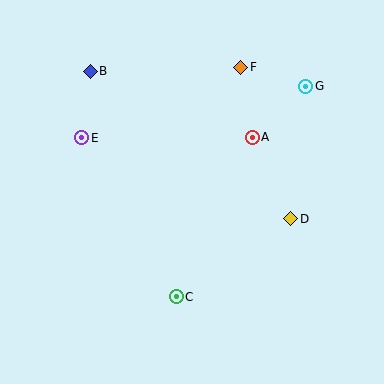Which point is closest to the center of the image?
Point A at (252, 137) is closest to the center.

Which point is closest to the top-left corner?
Point B is closest to the top-left corner.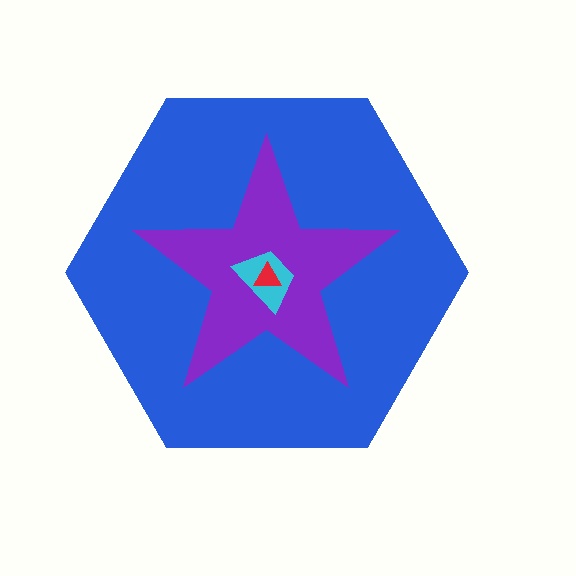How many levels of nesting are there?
4.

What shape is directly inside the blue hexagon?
The purple star.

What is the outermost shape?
The blue hexagon.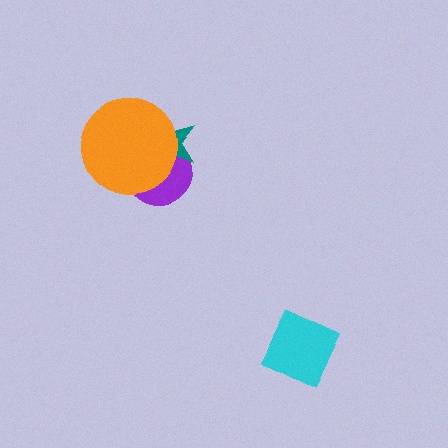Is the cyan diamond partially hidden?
No, no other shape covers it.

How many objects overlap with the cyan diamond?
0 objects overlap with the cyan diamond.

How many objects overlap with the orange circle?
2 objects overlap with the orange circle.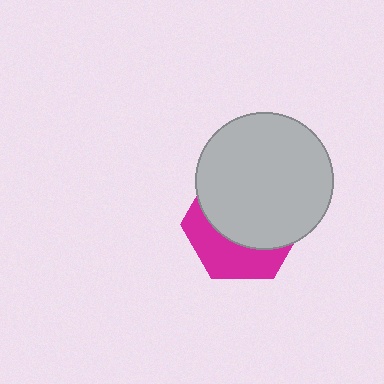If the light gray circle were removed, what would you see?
You would see the complete magenta hexagon.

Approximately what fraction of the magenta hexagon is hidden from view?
Roughly 63% of the magenta hexagon is hidden behind the light gray circle.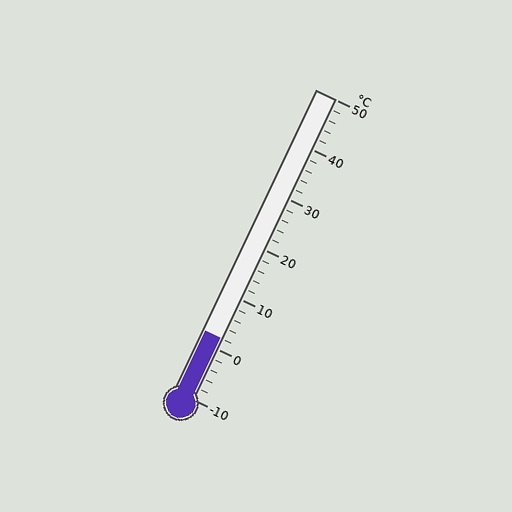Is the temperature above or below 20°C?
The temperature is below 20°C.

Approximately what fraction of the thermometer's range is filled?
The thermometer is filled to approximately 20% of its range.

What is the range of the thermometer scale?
The thermometer scale ranges from -10°C to 50°C.